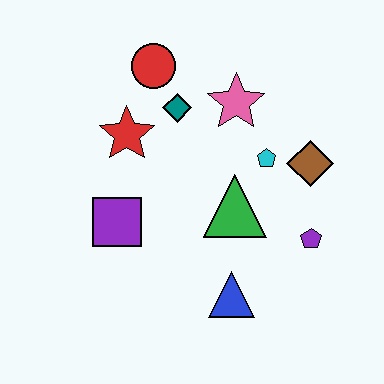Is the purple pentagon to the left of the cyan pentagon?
No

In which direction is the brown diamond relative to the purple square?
The brown diamond is to the right of the purple square.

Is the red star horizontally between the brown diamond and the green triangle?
No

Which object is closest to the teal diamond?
The red circle is closest to the teal diamond.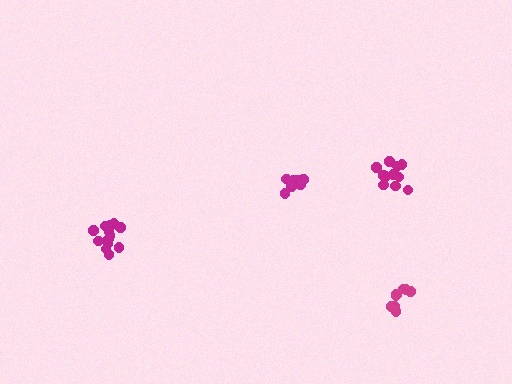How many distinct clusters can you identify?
There are 4 distinct clusters.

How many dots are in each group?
Group 1: 8 dots, Group 2: 13 dots, Group 3: 12 dots, Group 4: 8 dots (41 total).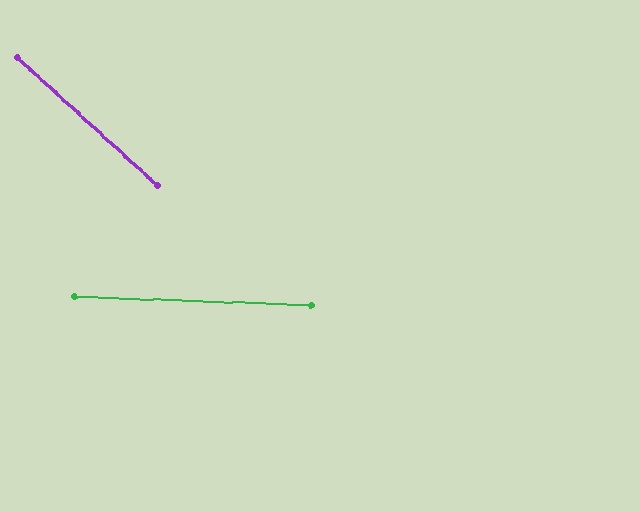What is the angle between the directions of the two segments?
Approximately 40 degrees.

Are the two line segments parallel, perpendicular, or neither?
Neither parallel nor perpendicular — they differ by about 40°.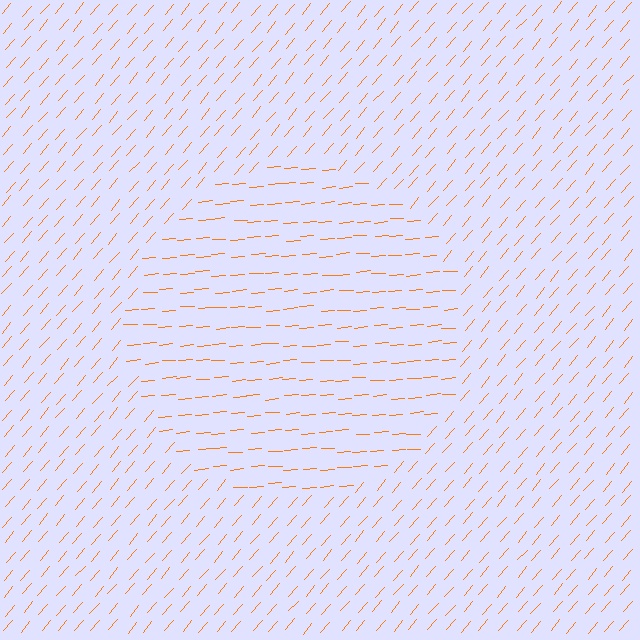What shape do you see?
I see a circle.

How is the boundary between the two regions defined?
The boundary is defined purely by a change in line orientation (approximately 45 degrees difference). All lines are the same color and thickness.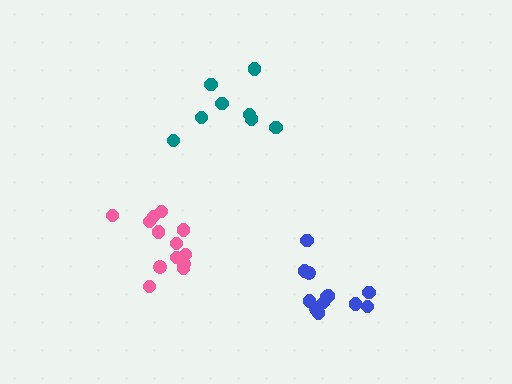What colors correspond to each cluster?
The clusters are colored: blue, pink, teal.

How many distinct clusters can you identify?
There are 3 distinct clusters.